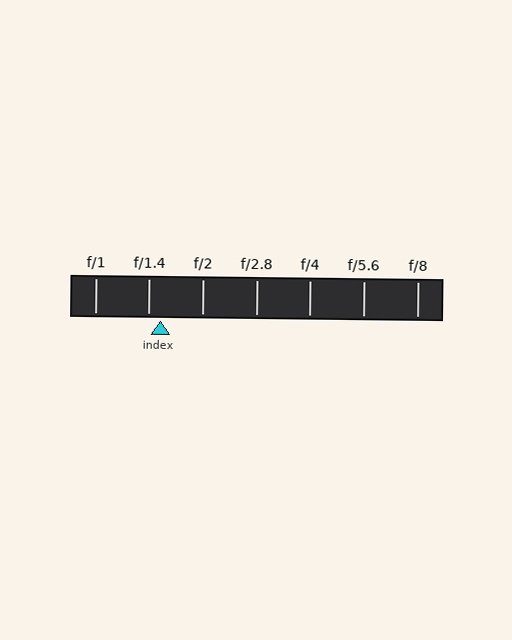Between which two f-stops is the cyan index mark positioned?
The index mark is between f/1.4 and f/2.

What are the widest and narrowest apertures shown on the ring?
The widest aperture shown is f/1 and the narrowest is f/8.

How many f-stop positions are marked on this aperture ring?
There are 7 f-stop positions marked.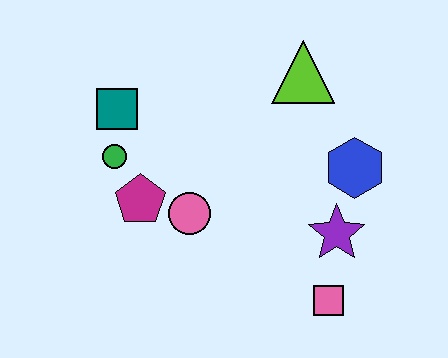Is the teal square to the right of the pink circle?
No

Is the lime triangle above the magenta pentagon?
Yes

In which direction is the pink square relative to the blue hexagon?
The pink square is below the blue hexagon.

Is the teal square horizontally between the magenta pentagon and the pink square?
No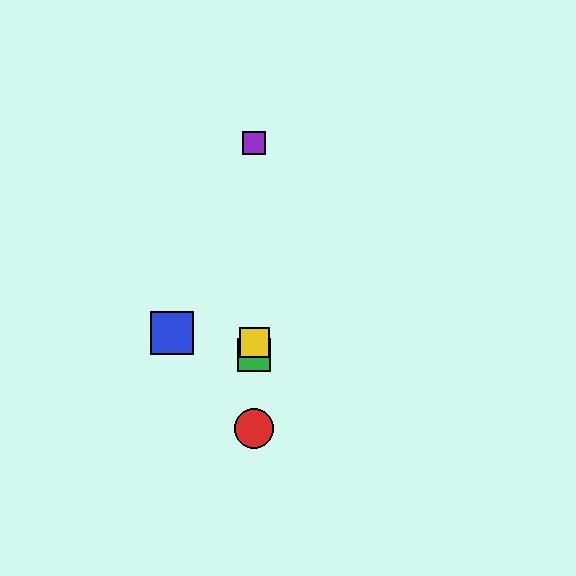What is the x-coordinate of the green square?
The green square is at x≈254.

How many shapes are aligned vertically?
4 shapes (the red circle, the green square, the yellow square, the purple square) are aligned vertically.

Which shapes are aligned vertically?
The red circle, the green square, the yellow square, the purple square are aligned vertically.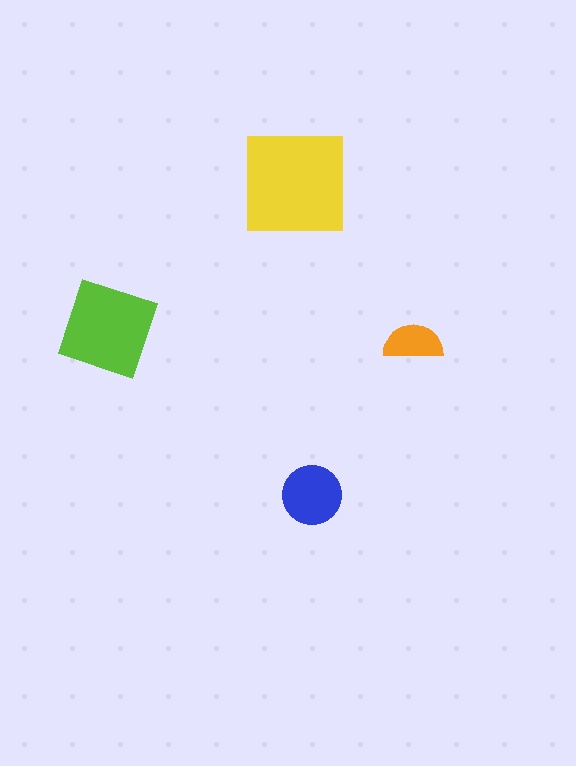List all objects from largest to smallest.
The yellow square, the lime diamond, the blue circle, the orange semicircle.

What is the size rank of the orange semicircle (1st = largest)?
4th.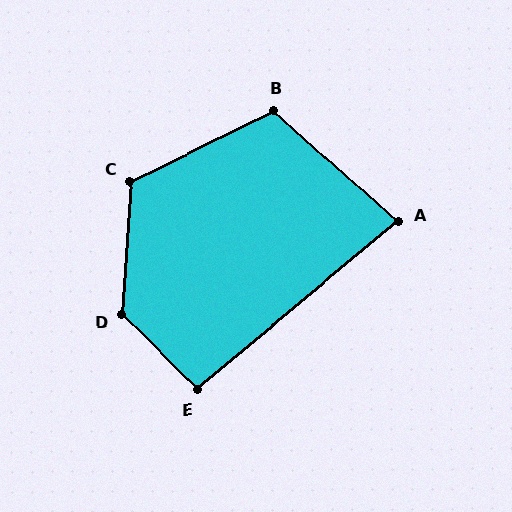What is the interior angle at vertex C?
Approximately 120 degrees (obtuse).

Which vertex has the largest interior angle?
D, at approximately 131 degrees.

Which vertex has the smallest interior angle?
A, at approximately 82 degrees.